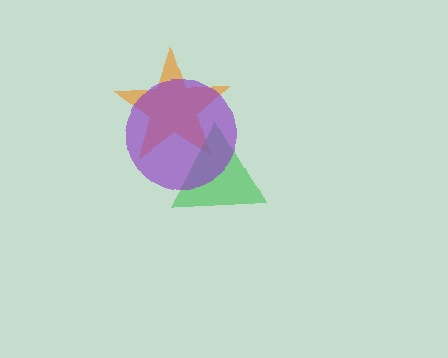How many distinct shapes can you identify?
There are 3 distinct shapes: an orange star, a green triangle, a purple circle.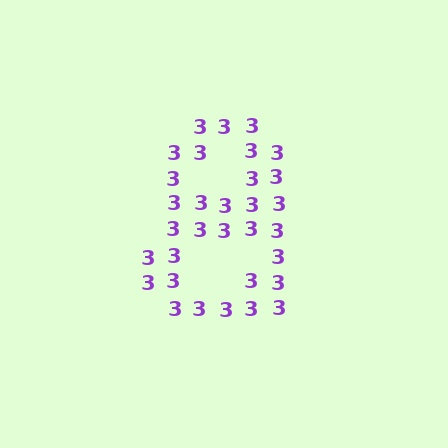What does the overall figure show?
The overall figure shows the digit 8.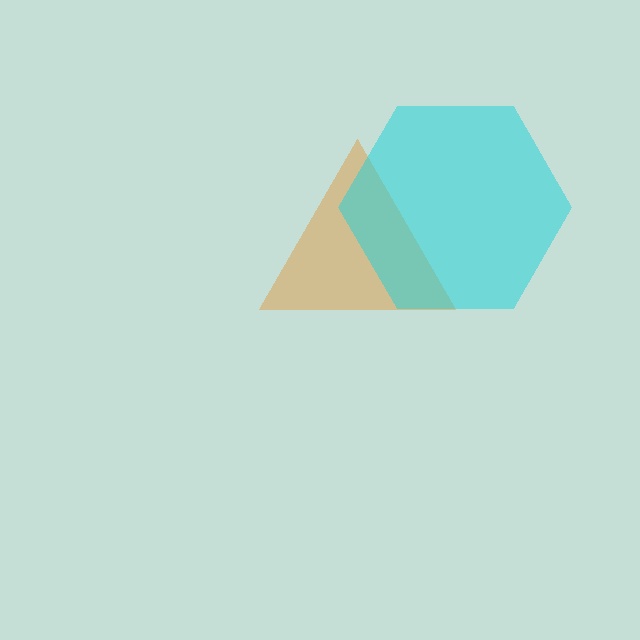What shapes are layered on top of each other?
The layered shapes are: an orange triangle, a cyan hexagon.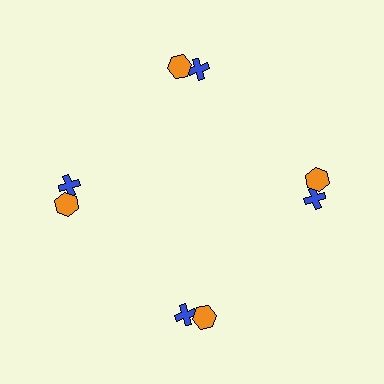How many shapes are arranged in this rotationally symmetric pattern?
There are 8 shapes, arranged in 4 groups of 2.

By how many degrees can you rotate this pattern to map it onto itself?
The pattern maps onto itself every 90 degrees of rotation.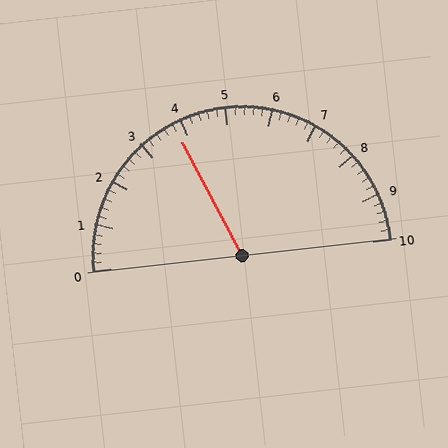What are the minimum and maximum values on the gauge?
The gauge ranges from 0 to 10.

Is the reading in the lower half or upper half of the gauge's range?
The reading is in the lower half of the range (0 to 10).